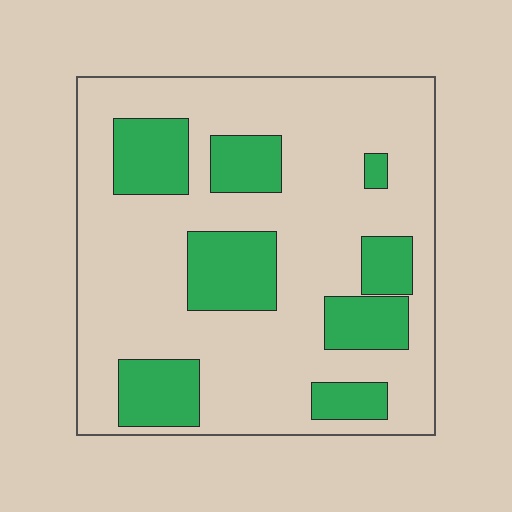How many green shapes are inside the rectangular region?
8.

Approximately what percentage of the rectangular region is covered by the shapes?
Approximately 25%.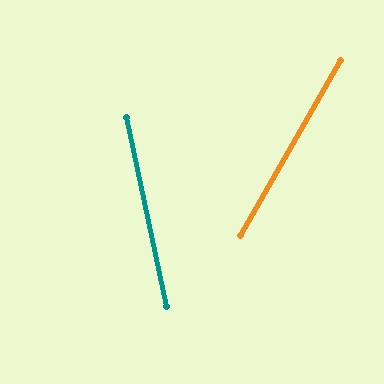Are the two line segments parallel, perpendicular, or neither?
Neither parallel nor perpendicular — they differ by about 41°.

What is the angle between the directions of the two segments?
Approximately 41 degrees.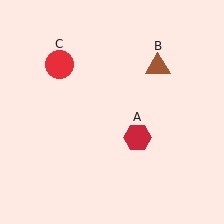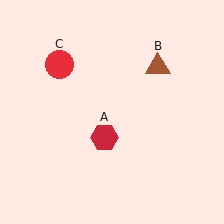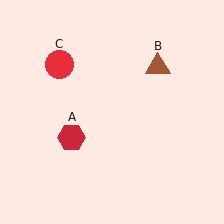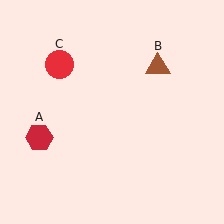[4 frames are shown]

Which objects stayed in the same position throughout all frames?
Brown triangle (object B) and red circle (object C) remained stationary.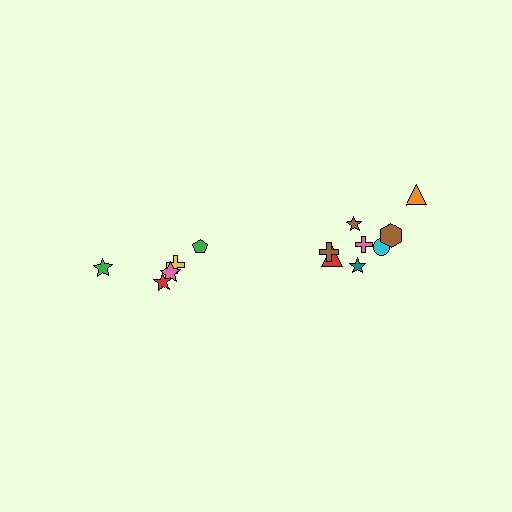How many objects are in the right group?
There are 8 objects.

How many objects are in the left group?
There are 5 objects.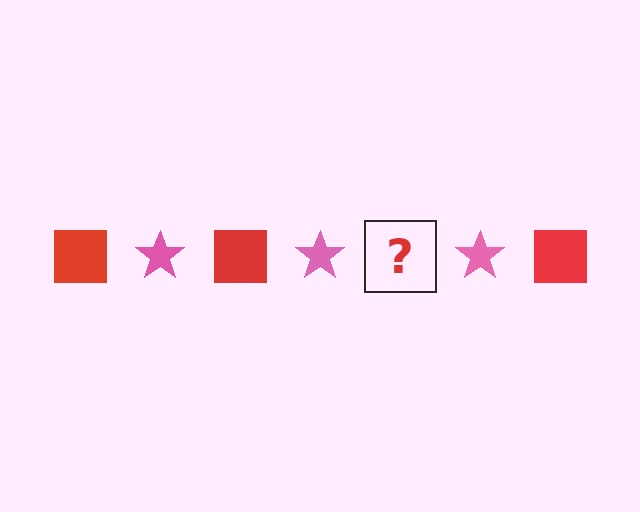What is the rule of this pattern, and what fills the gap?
The rule is that the pattern alternates between red square and pink star. The gap should be filled with a red square.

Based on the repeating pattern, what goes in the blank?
The blank should be a red square.